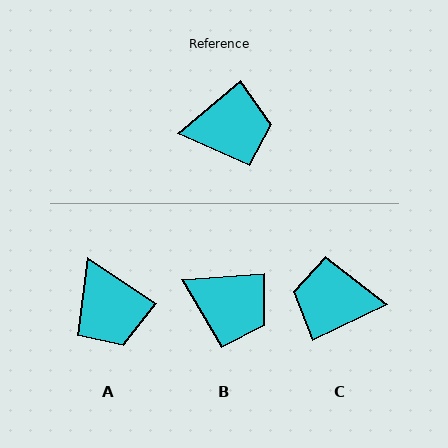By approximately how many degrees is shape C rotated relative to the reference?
Approximately 166 degrees counter-clockwise.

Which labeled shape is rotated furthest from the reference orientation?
C, about 166 degrees away.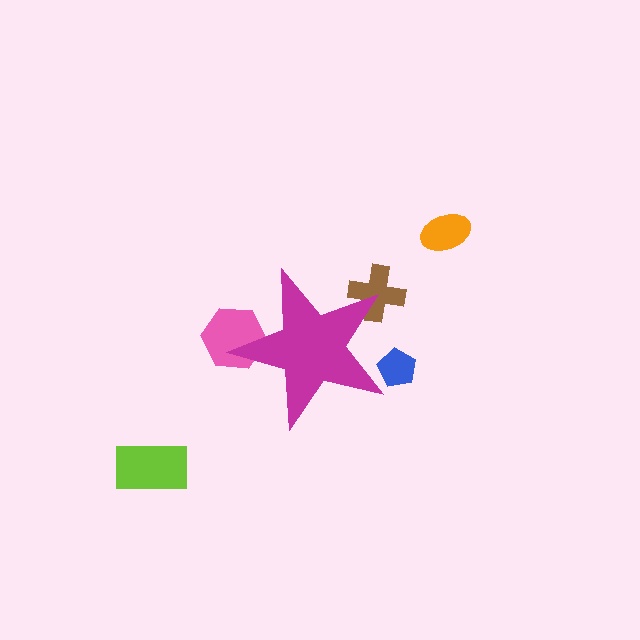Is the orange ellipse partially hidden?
No, the orange ellipse is fully visible.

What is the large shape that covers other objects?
A magenta star.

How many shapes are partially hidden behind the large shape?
3 shapes are partially hidden.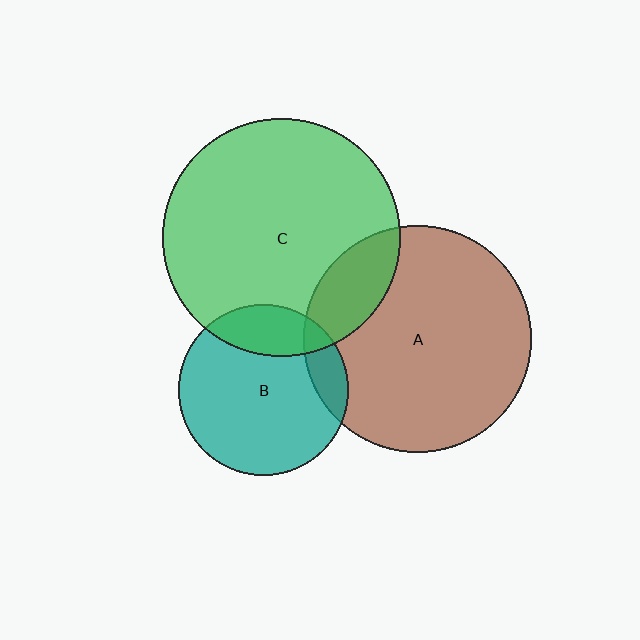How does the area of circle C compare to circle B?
Approximately 2.0 times.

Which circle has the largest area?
Circle C (green).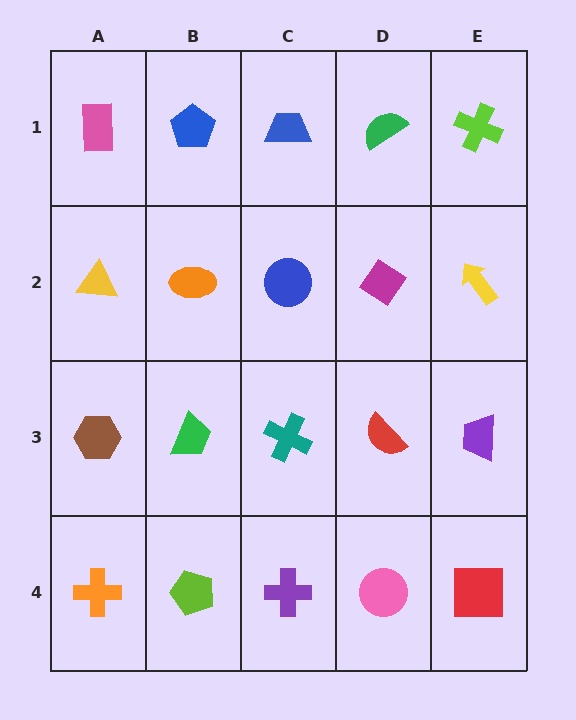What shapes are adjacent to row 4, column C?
A teal cross (row 3, column C), a lime pentagon (row 4, column B), a pink circle (row 4, column D).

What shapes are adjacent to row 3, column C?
A blue circle (row 2, column C), a purple cross (row 4, column C), a green trapezoid (row 3, column B), a red semicircle (row 3, column D).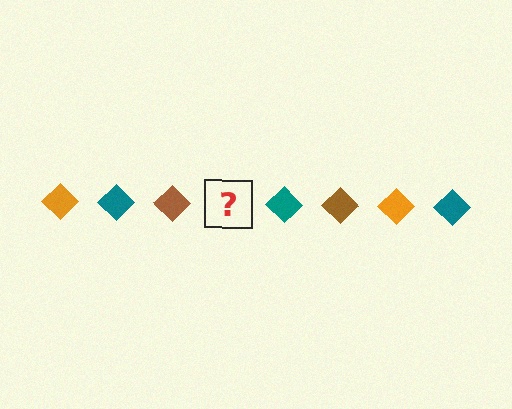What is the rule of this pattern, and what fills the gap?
The rule is that the pattern cycles through orange, teal, brown diamonds. The gap should be filled with an orange diamond.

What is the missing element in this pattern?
The missing element is an orange diamond.